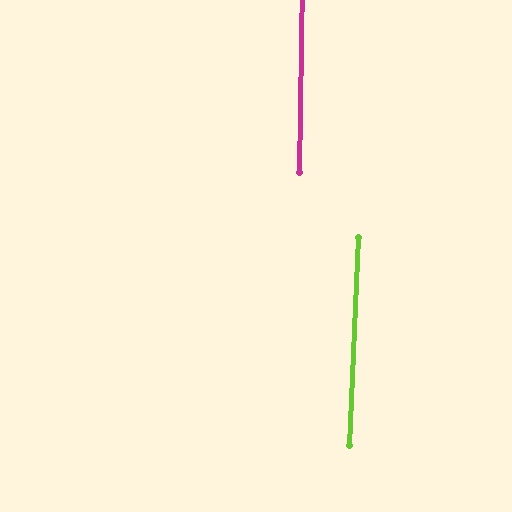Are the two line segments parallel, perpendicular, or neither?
Parallel — their directions differ by only 1.7°.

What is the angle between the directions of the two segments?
Approximately 2 degrees.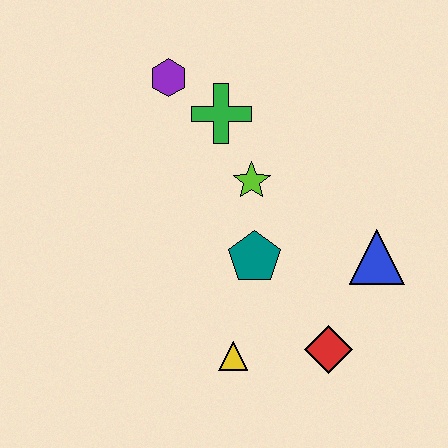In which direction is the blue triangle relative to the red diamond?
The blue triangle is above the red diamond.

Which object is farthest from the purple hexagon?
The red diamond is farthest from the purple hexagon.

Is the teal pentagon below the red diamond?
No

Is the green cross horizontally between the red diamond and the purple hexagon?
Yes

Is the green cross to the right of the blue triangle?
No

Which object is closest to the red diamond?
The yellow triangle is closest to the red diamond.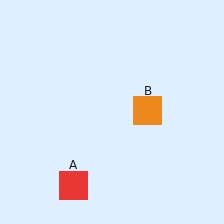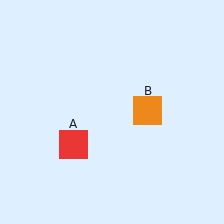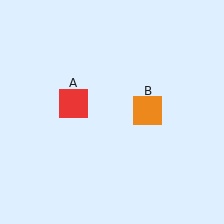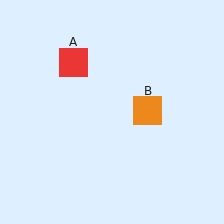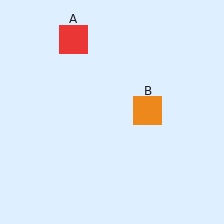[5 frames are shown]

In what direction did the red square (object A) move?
The red square (object A) moved up.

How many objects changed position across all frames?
1 object changed position: red square (object A).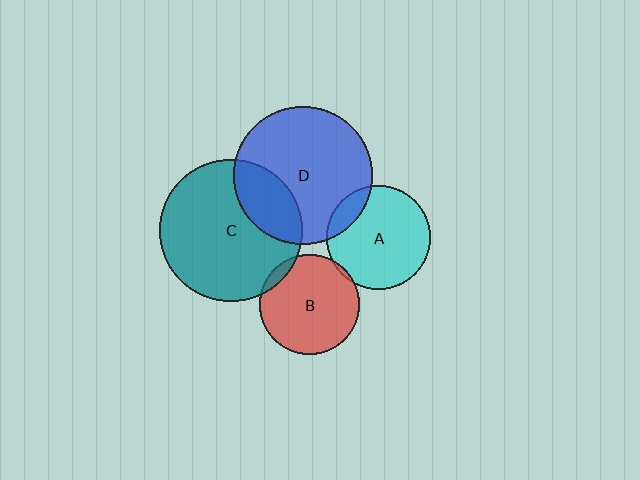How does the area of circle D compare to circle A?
Approximately 1.8 times.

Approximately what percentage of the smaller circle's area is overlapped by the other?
Approximately 5%.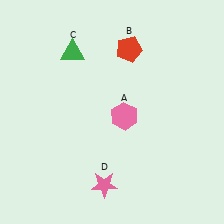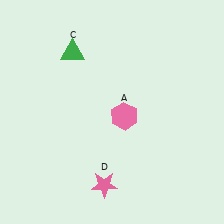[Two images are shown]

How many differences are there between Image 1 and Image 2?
There is 1 difference between the two images.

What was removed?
The red pentagon (B) was removed in Image 2.